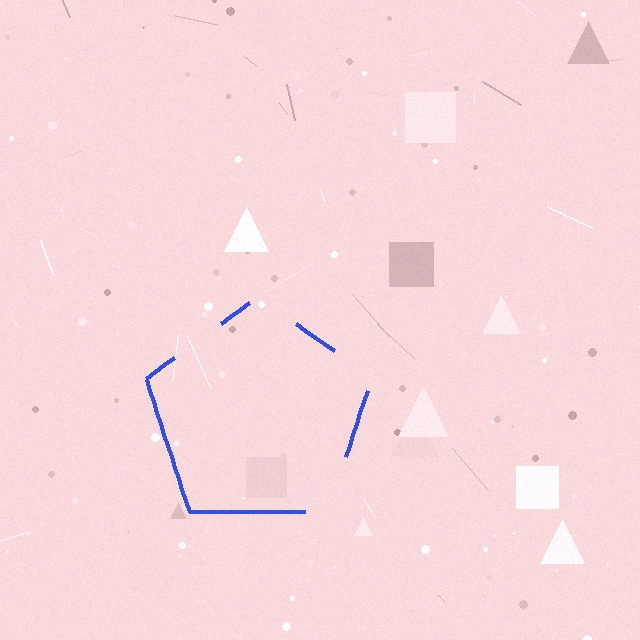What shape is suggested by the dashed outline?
The dashed outline suggests a pentagon.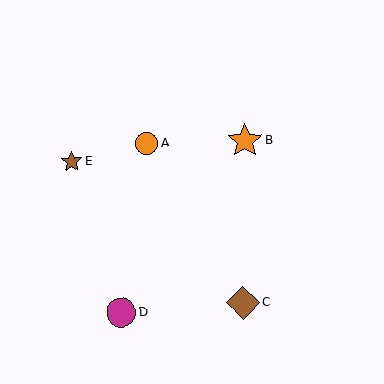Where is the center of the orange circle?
The center of the orange circle is at (147, 143).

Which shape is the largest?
The orange star (labeled B) is the largest.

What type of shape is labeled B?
Shape B is an orange star.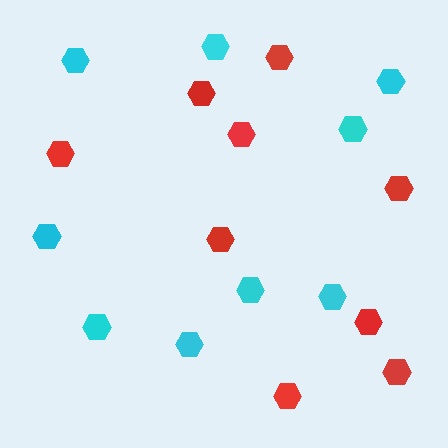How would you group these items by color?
There are 2 groups: one group of cyan hexagons (9) and one group of red hexagons (9).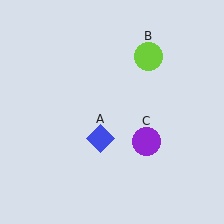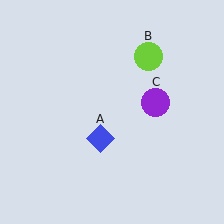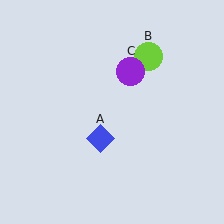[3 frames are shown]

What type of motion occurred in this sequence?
The purple circle (object C) rotated counterclockwise around the center of the scene.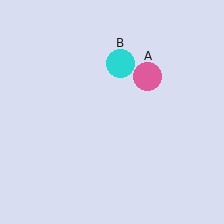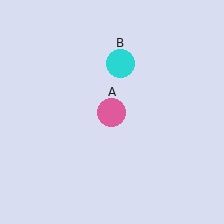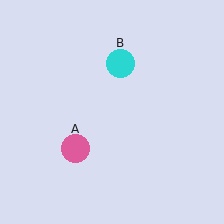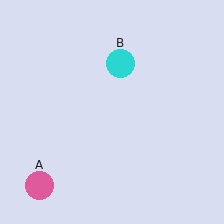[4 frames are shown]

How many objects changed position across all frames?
1 object changed position: pink circle (object A).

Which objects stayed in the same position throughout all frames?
Cyan circle (object B) remained stationary.